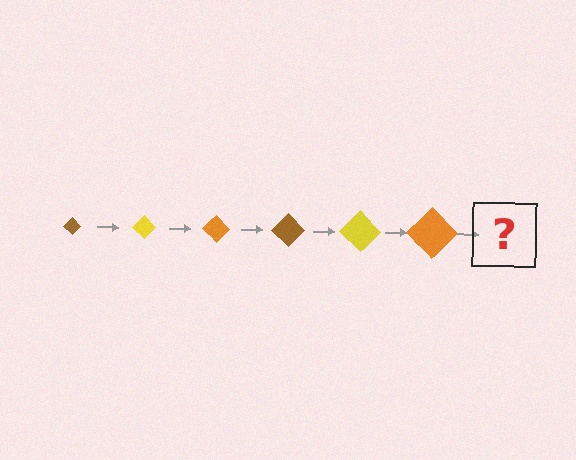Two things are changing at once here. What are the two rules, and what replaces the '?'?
The two rules are that the diamond grows larger each step and the color cycles through brown, yellow, and orange. The '?' should be a brown diamond, larger than the previous one.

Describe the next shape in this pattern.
It should be a brown diamond, larger than the previous one.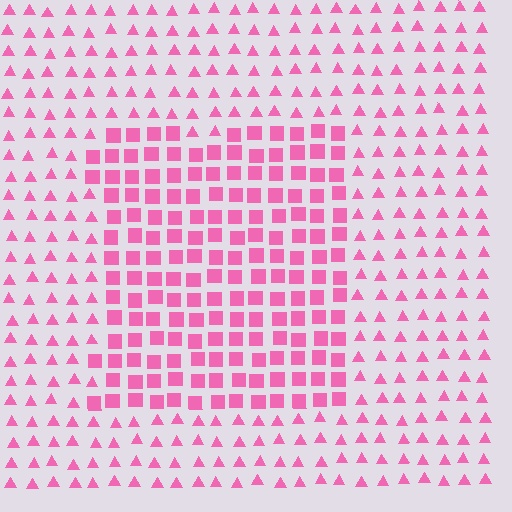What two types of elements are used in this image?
The image uses squares inside the rectangle region and triangles outside it.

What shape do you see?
I see a rectangle.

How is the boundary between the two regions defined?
The boundary is defined by a change in element shape: squares inside vs. triangles outside. All elements share the same color and spacing.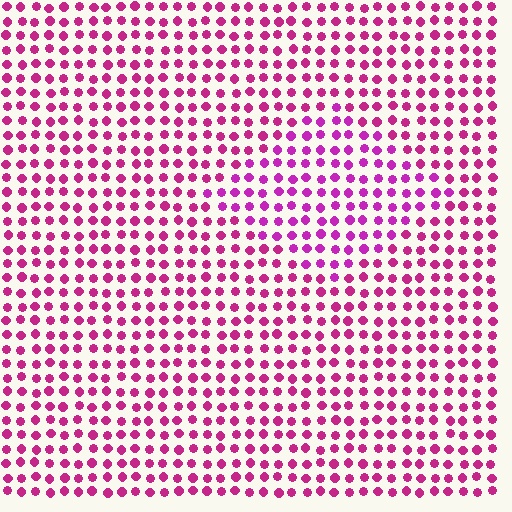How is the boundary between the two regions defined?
The boundary is defined purely by a slight shift in hue (about 19 degrees). Spacing, size, and orientation are identical on both sides.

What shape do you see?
I see a diamond.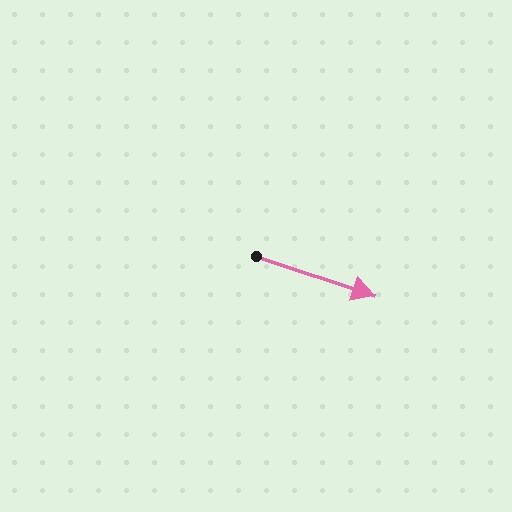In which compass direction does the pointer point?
East.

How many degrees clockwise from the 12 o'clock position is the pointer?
Approximately 109 degrees.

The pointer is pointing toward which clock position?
Roughly 4 o'clock.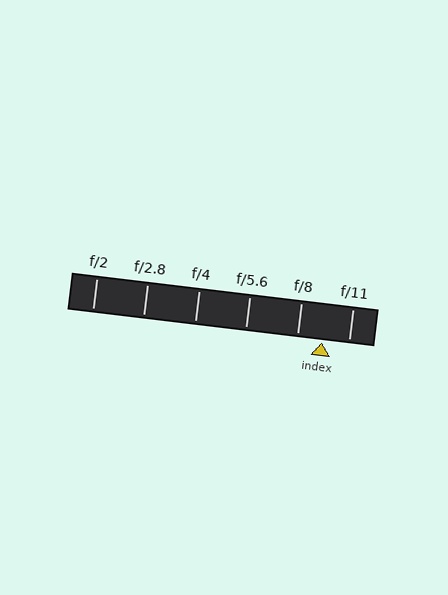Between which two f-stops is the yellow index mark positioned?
The index mark is between f/8 and f/11.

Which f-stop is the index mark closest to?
The index mark is closest to f/8.